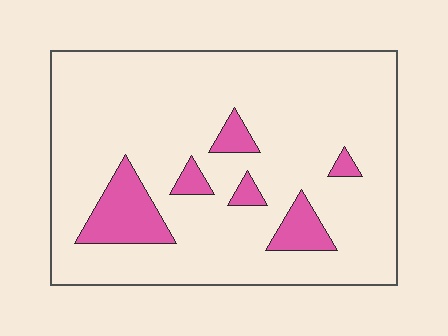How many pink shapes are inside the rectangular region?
6.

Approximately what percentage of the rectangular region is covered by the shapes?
Approximately 15%.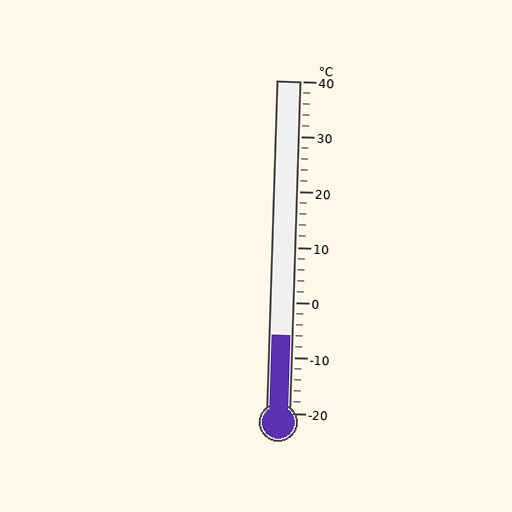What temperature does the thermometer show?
The thermometer shows approximately -6°C.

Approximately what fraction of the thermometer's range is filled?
The thermometer is filled to approximately 25% of its range.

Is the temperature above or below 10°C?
The temperature is below 10°C.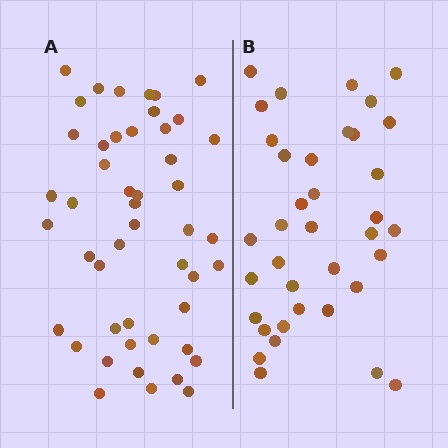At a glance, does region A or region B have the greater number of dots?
Region A (the left region) has more dots.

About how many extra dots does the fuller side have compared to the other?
Region A has roughly 12 or so more dots than region B.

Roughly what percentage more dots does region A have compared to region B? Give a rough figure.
About 30% more.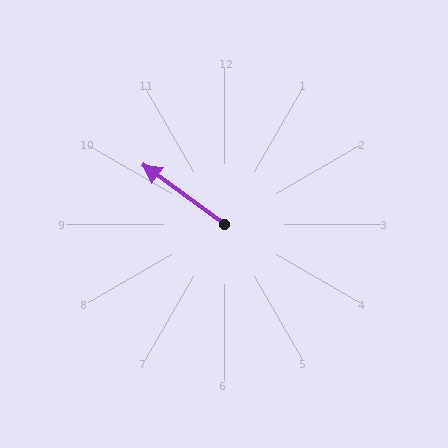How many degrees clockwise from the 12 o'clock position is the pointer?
Approximately 306 degrees.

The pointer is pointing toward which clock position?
Roughly 10 o'clock.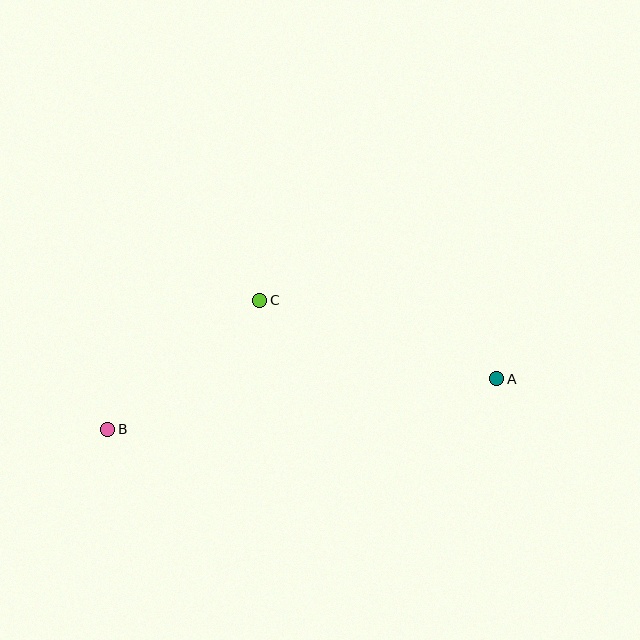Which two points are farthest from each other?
Points A and B are farthest from each other.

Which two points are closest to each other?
Points B and C are closest to each other.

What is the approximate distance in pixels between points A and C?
The distance between A and C is approximately 250 pixels.